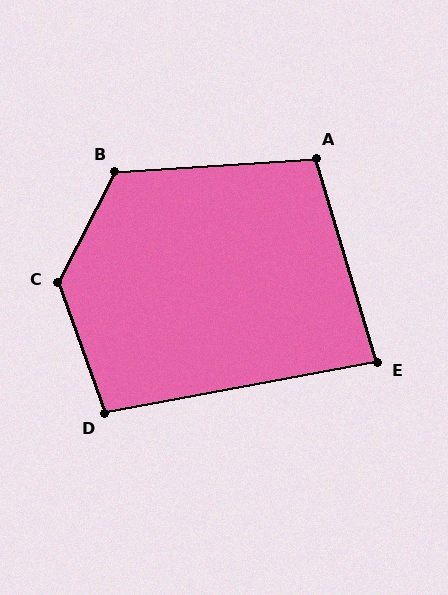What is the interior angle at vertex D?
Approximately 99 degrees (obtuse).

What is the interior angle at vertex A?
Approximately 103 degrees (obtuse).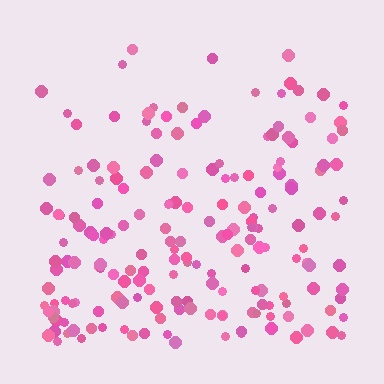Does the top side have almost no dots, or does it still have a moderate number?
Still a moderate number, just noticeably fewer than the bottom.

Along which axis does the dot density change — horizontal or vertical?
Vertical.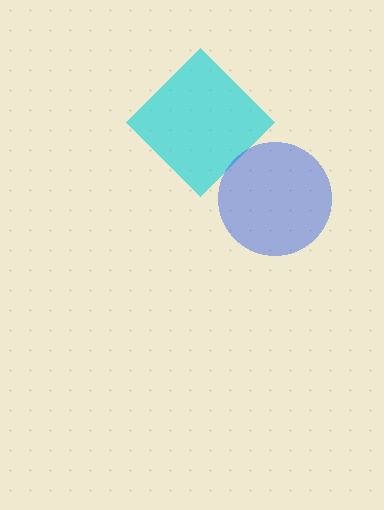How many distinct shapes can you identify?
There are 2 distinct shapes: a cyan diamond, a blue circle.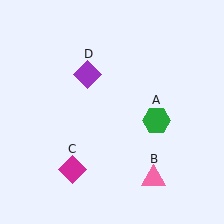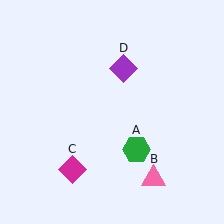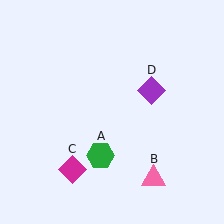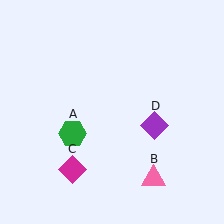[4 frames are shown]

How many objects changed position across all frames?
2 objects changed position: green hexagon (object A), purple diamond (object D).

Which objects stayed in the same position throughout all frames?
Pink triangle (object B) and magenta diamond (object C) remained stationary.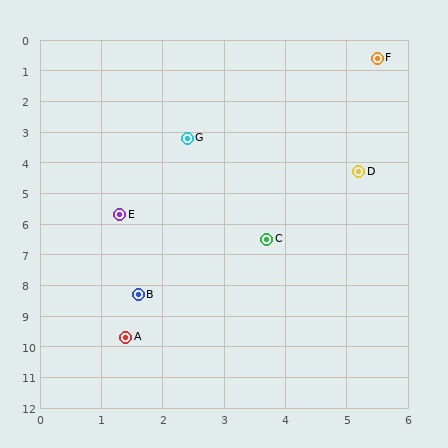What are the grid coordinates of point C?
Point C is at approximately (3.7, 6.5).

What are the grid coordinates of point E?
Point E is at approximately (1.3, 5.7).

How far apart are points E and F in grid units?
Points E and F are about 6.6 grid units apart.